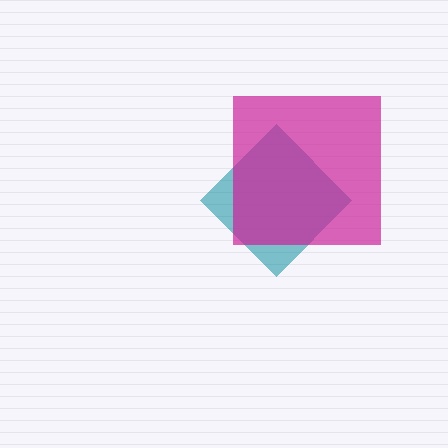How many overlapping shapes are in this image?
There are 2 overlapping shapes in the image.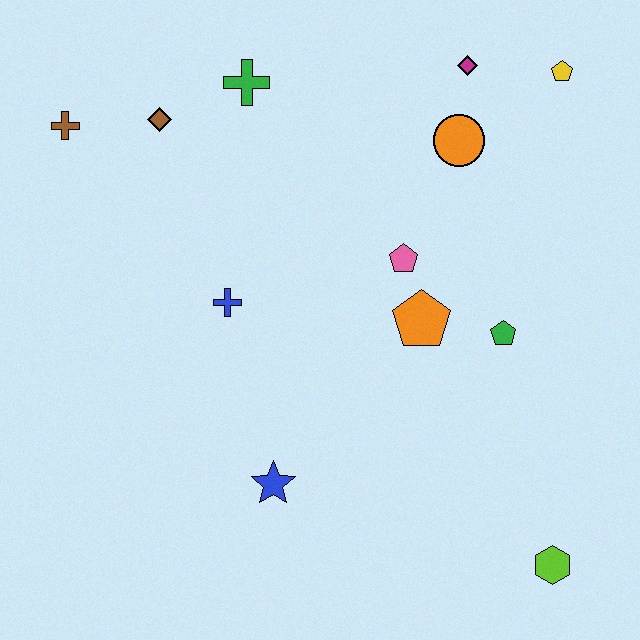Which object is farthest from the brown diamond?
The lime hexagon is farthest from the brown diamond.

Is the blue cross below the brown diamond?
Yes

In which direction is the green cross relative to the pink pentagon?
The green cross is above the pink pentagon.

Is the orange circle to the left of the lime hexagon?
Yes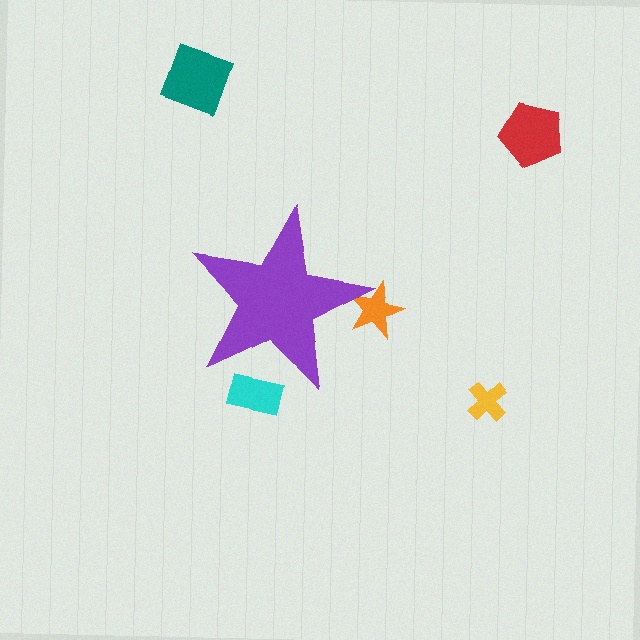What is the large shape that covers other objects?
A purple star.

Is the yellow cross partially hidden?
No, the yellow cross is fully visible.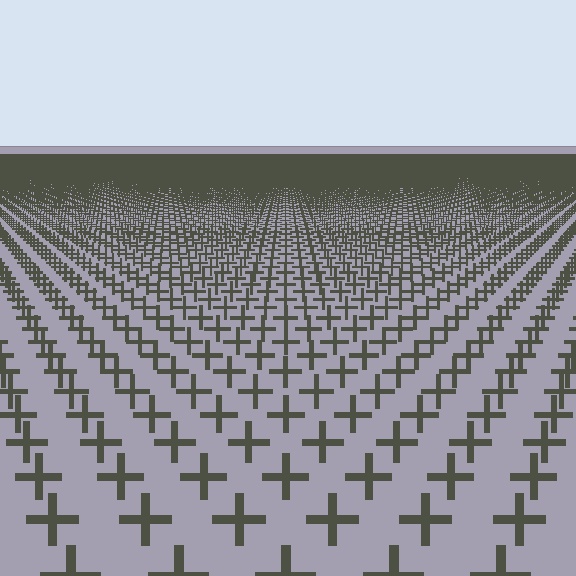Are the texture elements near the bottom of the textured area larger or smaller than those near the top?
Larger. Near the bottom, elements are closer to the viewer and appear at a bigger on-screen size.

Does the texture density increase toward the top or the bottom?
Density increases toward the top.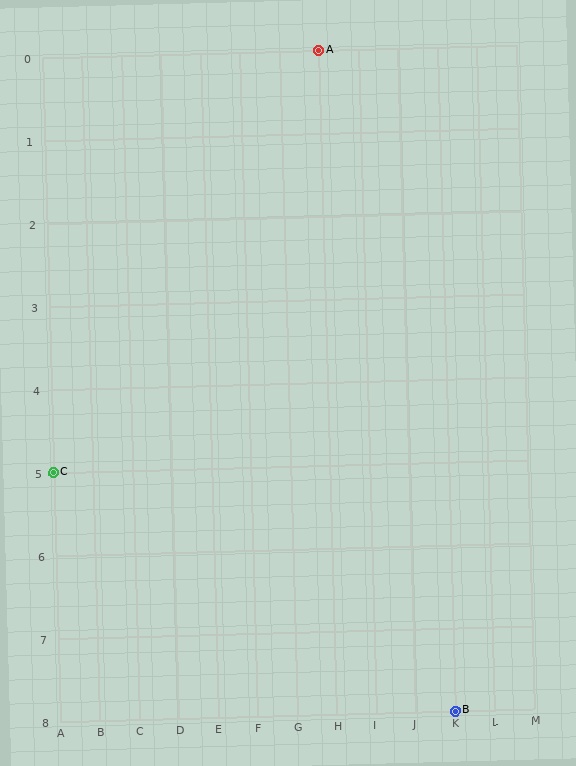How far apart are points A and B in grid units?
Points A and B are 3 columns and 8 rows apart (about 8.5 grid units diagonally).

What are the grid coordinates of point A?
Point A is at grid coordinates (H, 0).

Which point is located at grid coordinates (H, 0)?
Point A is at (H, 0).